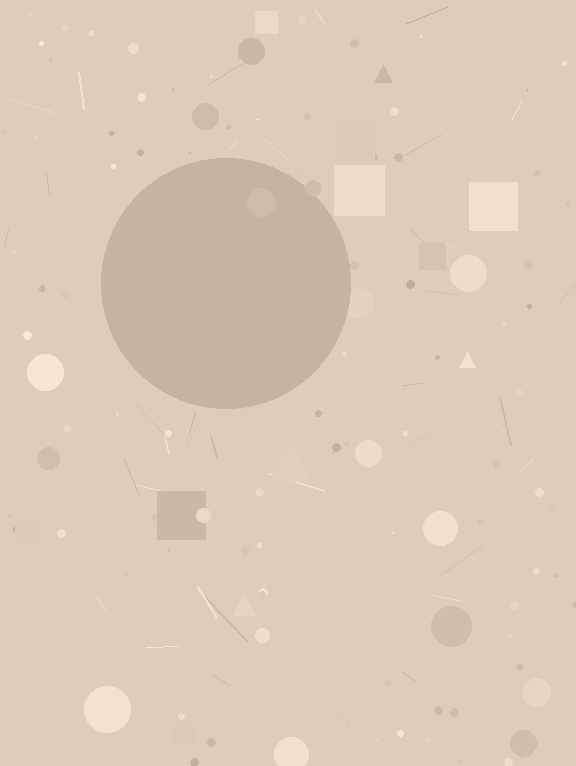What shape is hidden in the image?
A circle is hidden in the image.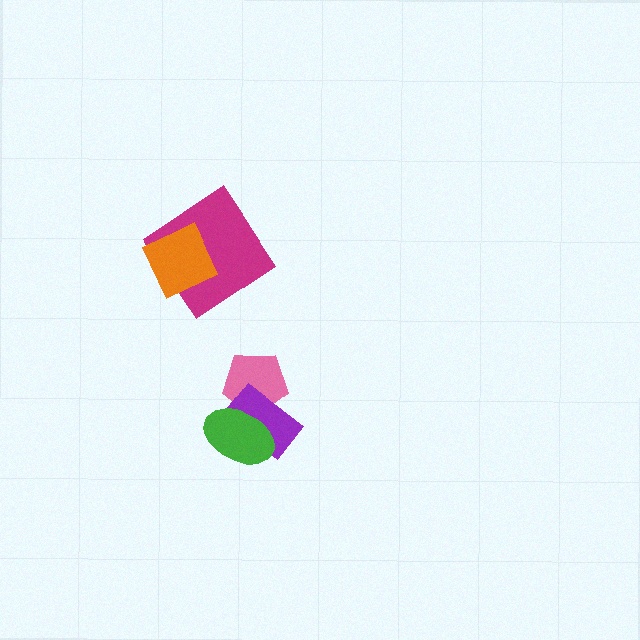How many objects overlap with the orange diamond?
1 object overlaps with the orange diamond.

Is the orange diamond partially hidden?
No, no other shape covers it.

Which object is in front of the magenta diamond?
The orange diamond is in front of the magenta diamond.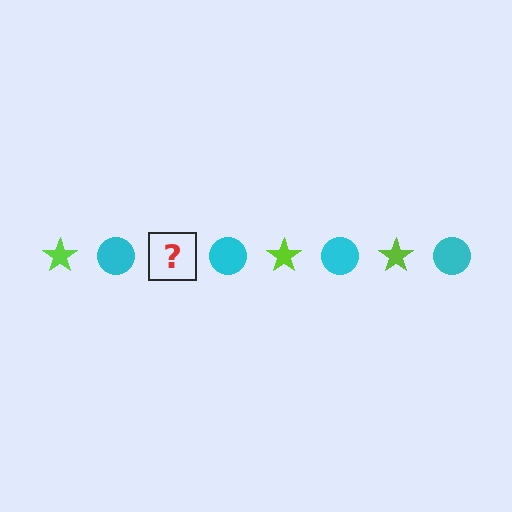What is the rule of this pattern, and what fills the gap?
The rule is that the pattern alternates between lime star and cyan circle. The gap should be filled with a lime star.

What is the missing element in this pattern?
The missing element is a lime star.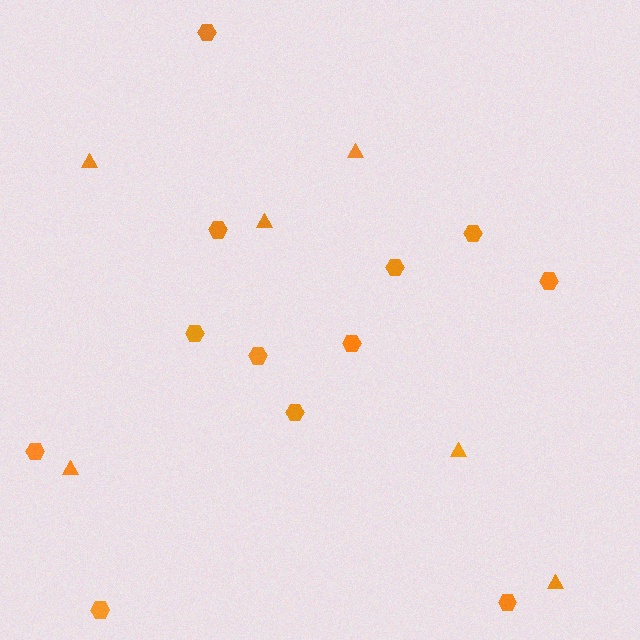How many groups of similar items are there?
There are 2 groups: one group of hexagons (12) and one group of triangles (6).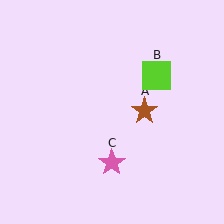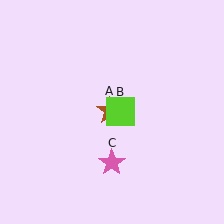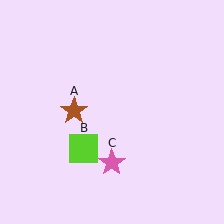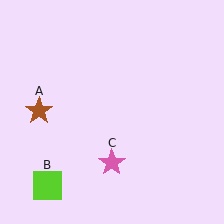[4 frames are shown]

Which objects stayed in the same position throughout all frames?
Pink star (object C) remained stationary.